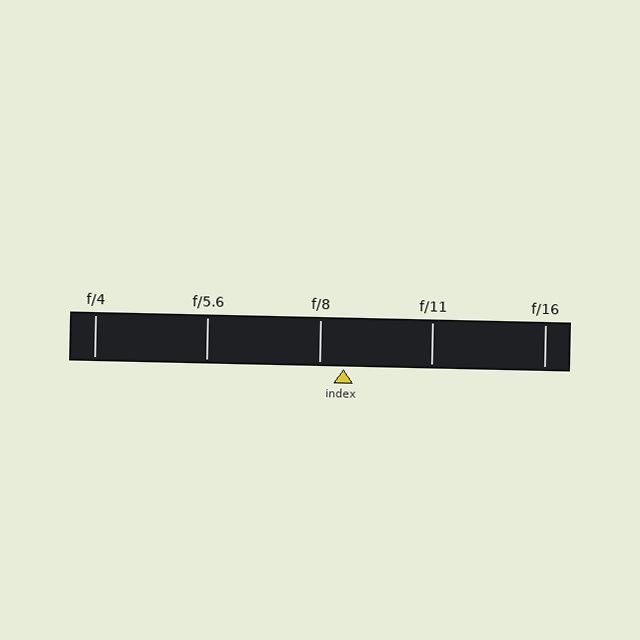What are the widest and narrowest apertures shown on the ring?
The widest aperture shown is f/4 and the narrowest is f/16.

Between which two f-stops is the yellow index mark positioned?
The index mark is between f/8 and f/11.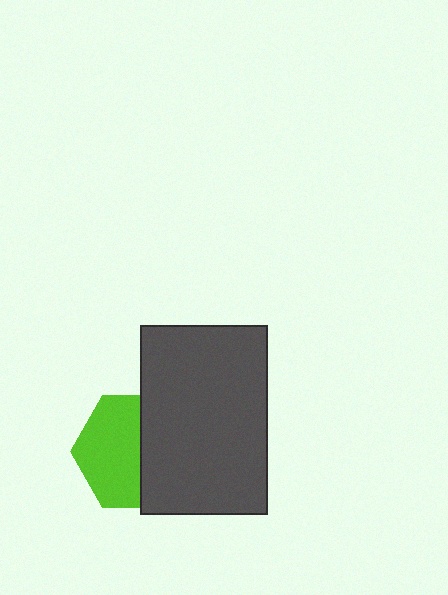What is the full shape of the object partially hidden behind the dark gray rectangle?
The partially hidden object is a lime hexagon.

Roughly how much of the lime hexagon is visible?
About half of it is visible (roughly 55%).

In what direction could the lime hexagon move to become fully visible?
The lime hexagon could move left. That would shift it out from behind the dark gray rectangle entirely.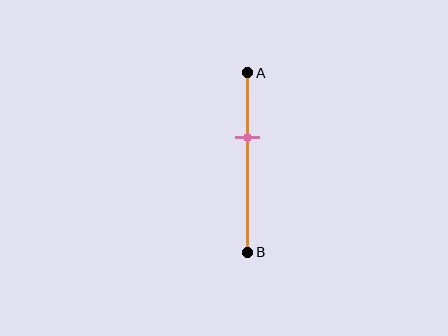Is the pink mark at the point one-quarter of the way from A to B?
No, the mark is at about 35% from A, not at the 25% one-quarter point.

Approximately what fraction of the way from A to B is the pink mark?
The pink mark is approximately 35% of the way from A to B.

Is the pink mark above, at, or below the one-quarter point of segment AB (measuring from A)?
The pink mark is below the one-quarter point of segment AB.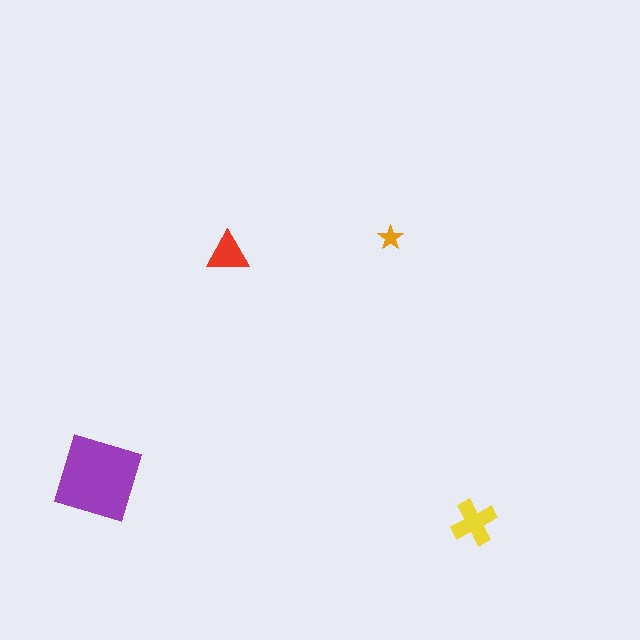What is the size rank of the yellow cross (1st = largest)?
2nd.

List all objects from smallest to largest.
The orange star, the red triangle, the yellow cross, the purple diamond.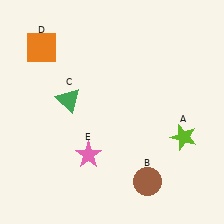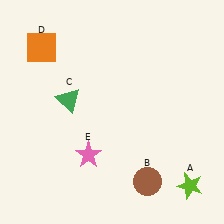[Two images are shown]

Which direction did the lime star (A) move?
The lime star (A) moved down.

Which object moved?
The lime star (A) moved down.